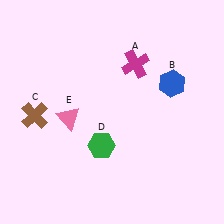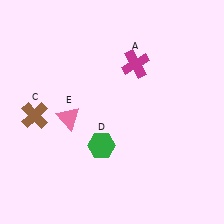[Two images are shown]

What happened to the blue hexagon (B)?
The blue hexagon (B) was removed in Image 2. It was in the top-right area of Image 1.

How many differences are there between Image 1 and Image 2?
There is 1 difference between the two images.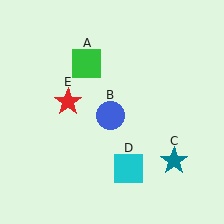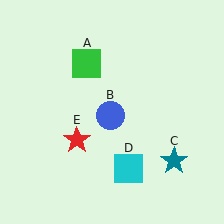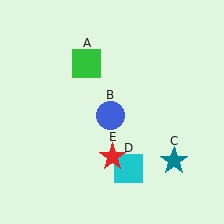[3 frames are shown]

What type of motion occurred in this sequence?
The red star (object E) rotated counterclockwise around the center of the scene.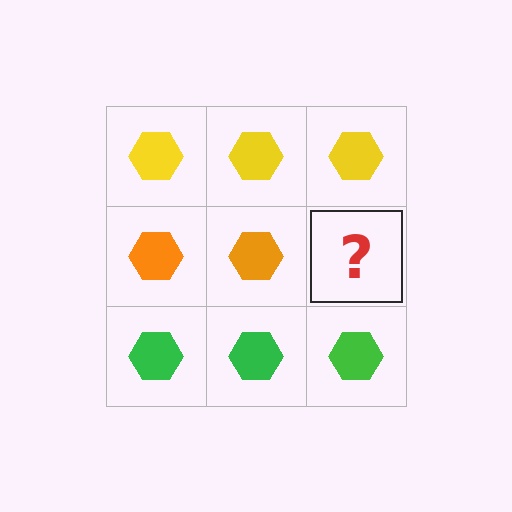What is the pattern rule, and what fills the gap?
The rule is that each row has a consistent color. The gap should be filled with an orange hexagon.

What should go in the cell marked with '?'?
The missing cell should contain an orange hexagon.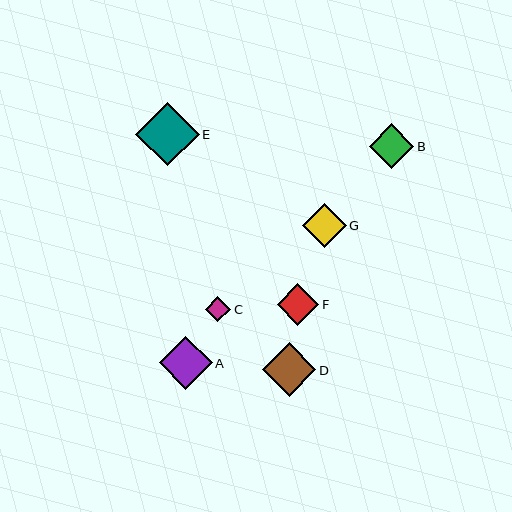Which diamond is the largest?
Diamond E is the largest with a size of approximately 64 pixels.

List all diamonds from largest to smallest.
From largest to smallest: E, D, A, B, G, F, C.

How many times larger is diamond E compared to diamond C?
Diamond E is approximately 2.5 times the size of diamond C.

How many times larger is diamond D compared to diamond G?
Diamond D is approximately 1.2 times the size of diamond G.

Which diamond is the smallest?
Diamond C is the smallest with a size of approximately 25 pixels.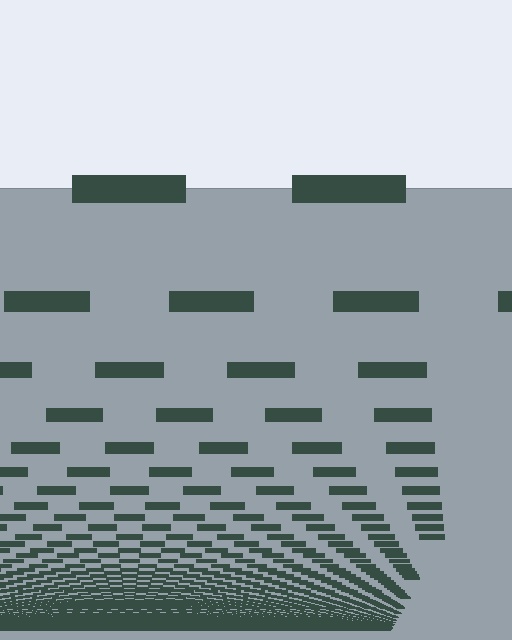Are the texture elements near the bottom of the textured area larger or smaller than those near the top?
Smaller. The gradient is inverted — elements near the bottom are smaller and denser.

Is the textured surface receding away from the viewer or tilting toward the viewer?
The surface appears to tilt toward the viewer. Texture elements get larger and sparser toward the top.